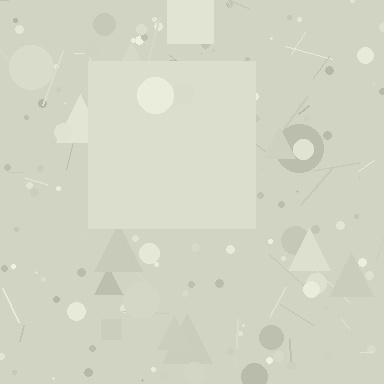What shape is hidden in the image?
A square is hidden in the image.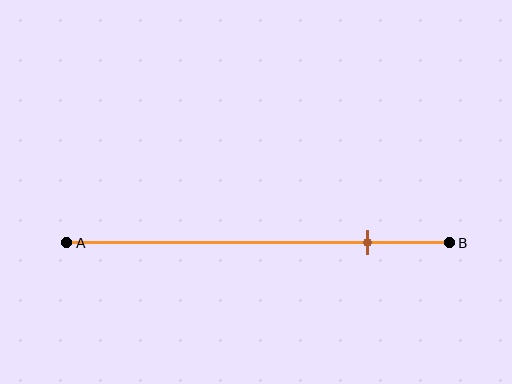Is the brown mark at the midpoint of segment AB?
No, the mark is at about 80% from A, not at the 50% midpoint.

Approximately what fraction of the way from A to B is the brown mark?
The brown mark is approximately 80% of the way from A to B.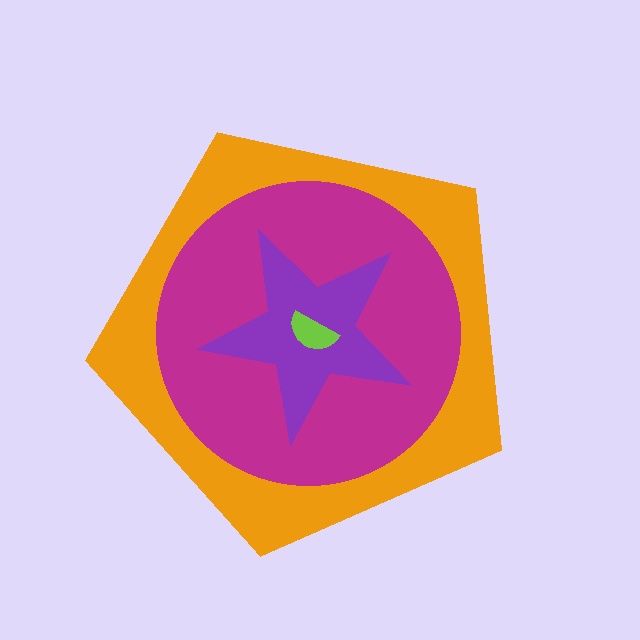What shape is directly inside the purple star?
The lime semicircle.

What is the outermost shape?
The orange pentagon.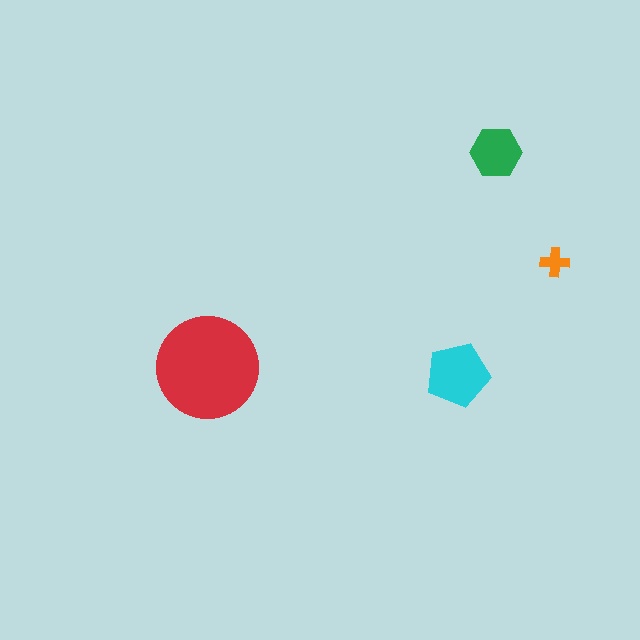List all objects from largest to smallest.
The red circle, the cyan pentagon, the green hexagon, the orange cross.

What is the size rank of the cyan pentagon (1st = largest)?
2nd.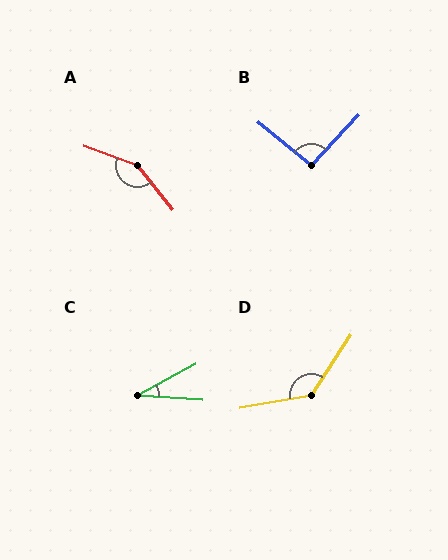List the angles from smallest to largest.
C (32°), B (94°), D (133°), A (149°).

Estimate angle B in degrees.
Approximately 94 degrees.